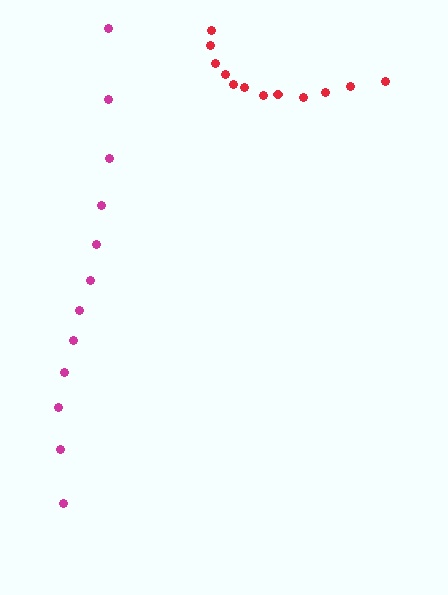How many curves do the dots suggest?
There are 2 distinct paths.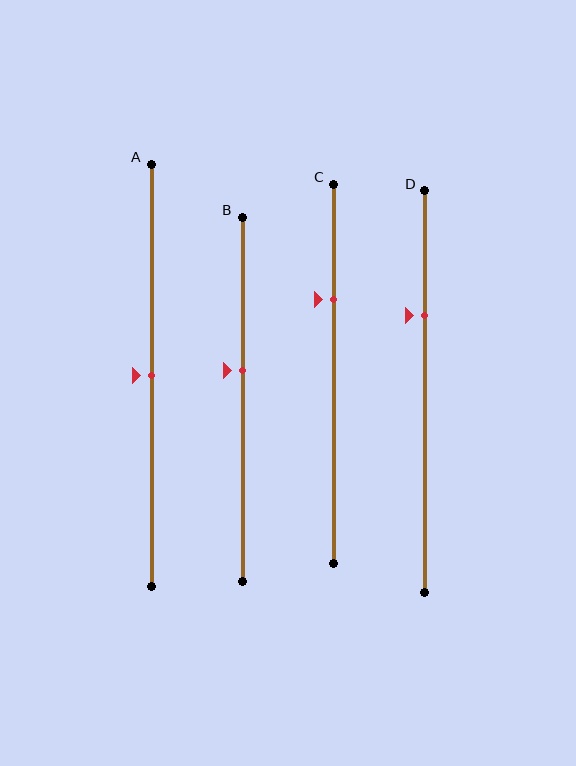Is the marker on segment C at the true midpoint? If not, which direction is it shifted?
No, the marker on segment C is shifted upward by about 20% of the segment length.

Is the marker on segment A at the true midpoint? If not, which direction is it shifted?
Yes, the marker on segment A is at the true midpoint.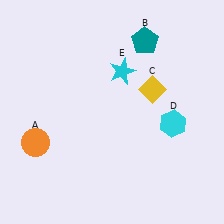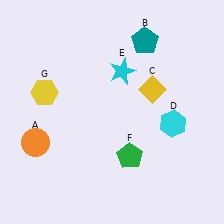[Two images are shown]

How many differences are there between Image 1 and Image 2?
There are 2 differences between the two images.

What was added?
A green pentagon (F), a yellow hexagon (G) were added in Image 2.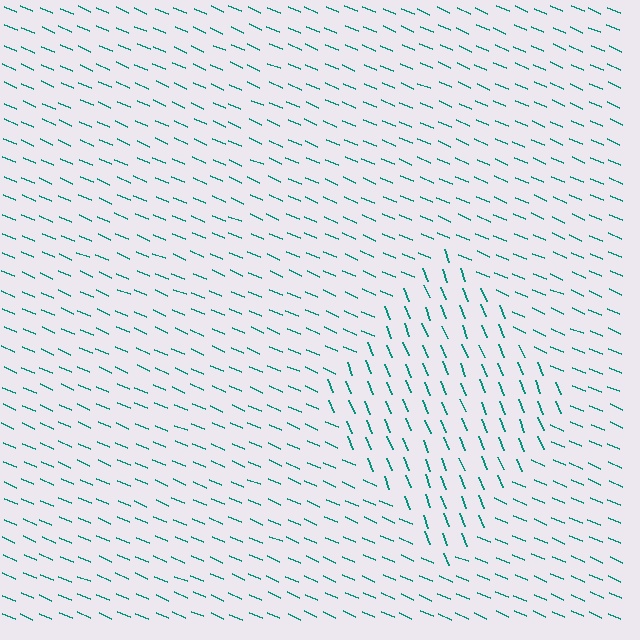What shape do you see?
I see a diamond.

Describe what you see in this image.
The image is filled with small teal line segments. A diamond region in the image has lines oriented differently from the surrounding lines, creating a visible texture boundary.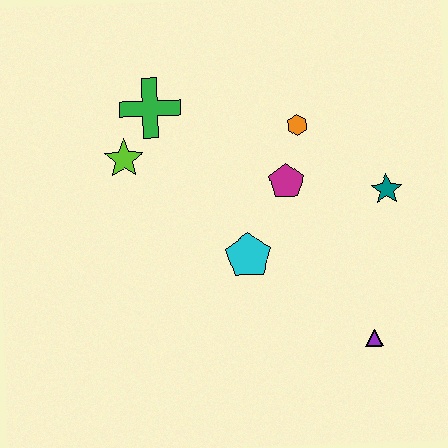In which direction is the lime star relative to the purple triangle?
The lime star is to the left of the purple triangle.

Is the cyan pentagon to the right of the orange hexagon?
No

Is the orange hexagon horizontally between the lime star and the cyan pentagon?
No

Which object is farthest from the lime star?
The purple triangle is farthest from the lime star.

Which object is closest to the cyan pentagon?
The magenta pentagon is closest to the cyan pentagon.